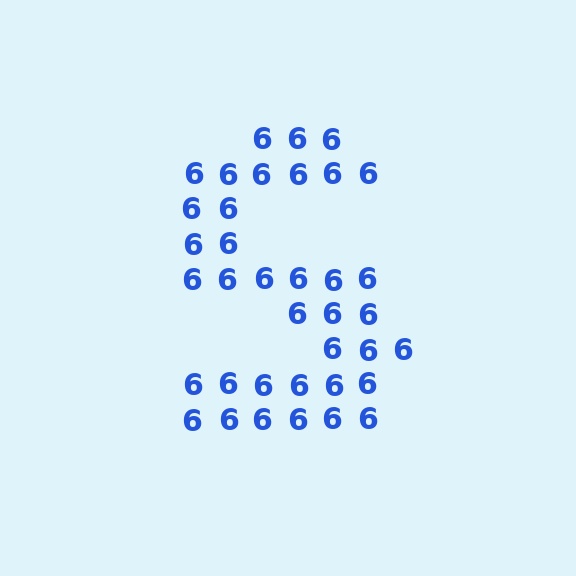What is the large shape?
The large shape is the letter S.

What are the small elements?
The small elements are digit 6's.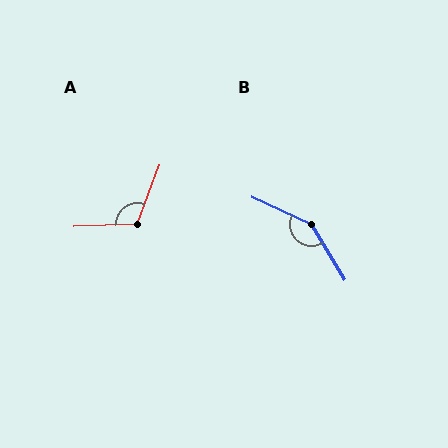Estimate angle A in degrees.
Approximately 113 degrees.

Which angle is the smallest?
A, at approximately 113 degrees.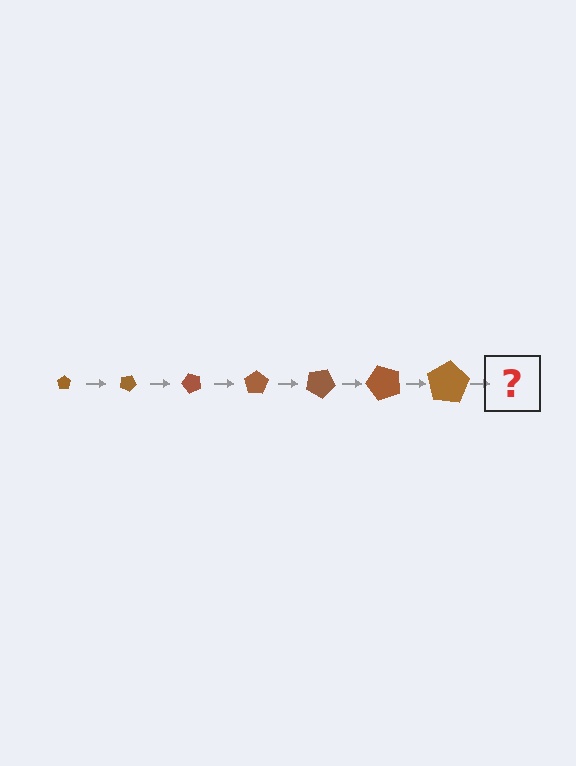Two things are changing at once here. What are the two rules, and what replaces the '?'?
The two rules are that the pentagon grows larger each step and it rotates 25 degrees each step. The '?' should be a pentagon, larger than the previous one and rotated 175 degrees from the start.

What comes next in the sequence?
The next element should be a pentagon, larger than the previous one and rotated 175 degrees from the start.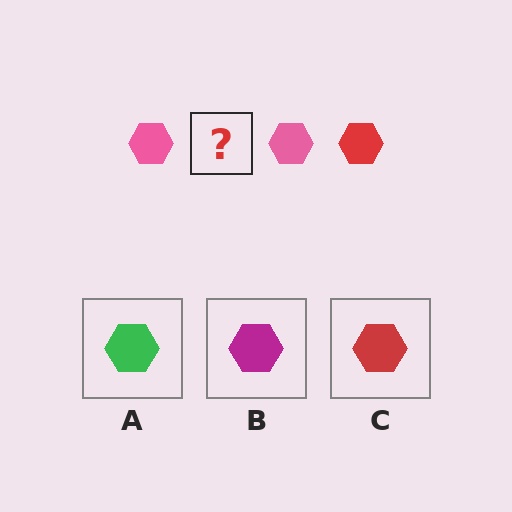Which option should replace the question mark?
Option C.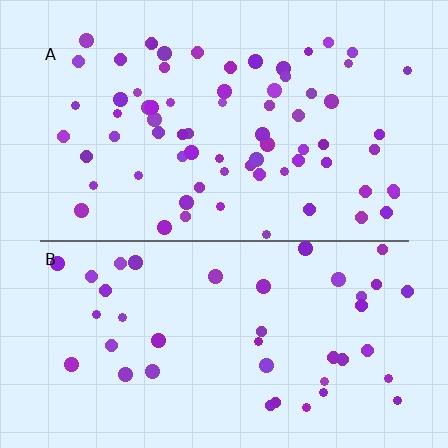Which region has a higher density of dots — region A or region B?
A (the top).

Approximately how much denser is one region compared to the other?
Approximately 1.7× — region A over region B.